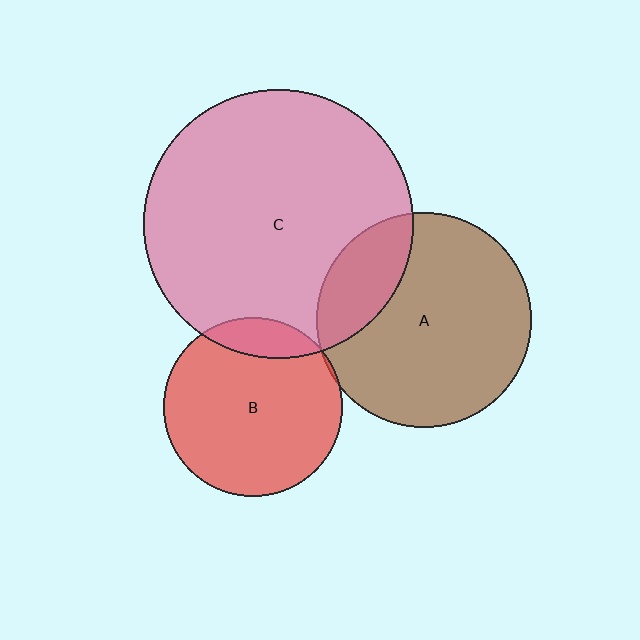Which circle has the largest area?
Circle C (pink).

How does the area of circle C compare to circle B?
Approximately 2.3 times.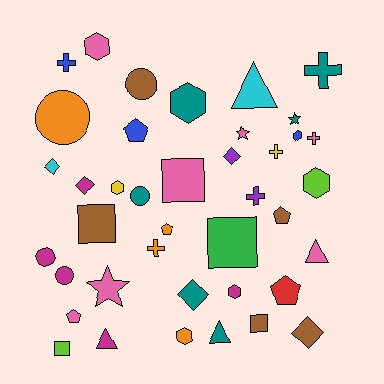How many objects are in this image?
There are 40 objects.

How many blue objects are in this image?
There are 3 blue objects.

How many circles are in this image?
There are 5 circles.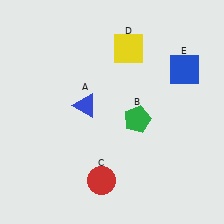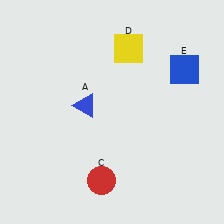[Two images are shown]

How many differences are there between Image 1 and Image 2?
There is 1 difference between the two images.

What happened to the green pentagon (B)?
The green pentagon (B) was removed in Image 2. It was in the bottom-right area of Image 1.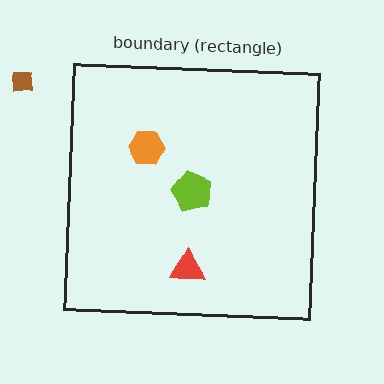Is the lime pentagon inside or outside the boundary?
Inside.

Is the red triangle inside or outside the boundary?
Inside.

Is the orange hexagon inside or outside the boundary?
Inside.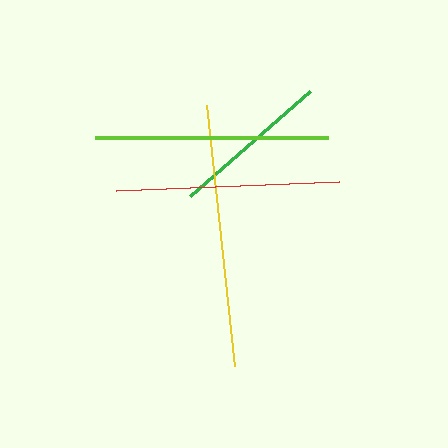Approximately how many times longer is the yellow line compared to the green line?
The yellow line is approximately 1.6 times the length of the green line.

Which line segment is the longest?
The yellow line is the longest at approximately 262 pixels.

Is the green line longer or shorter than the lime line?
The lime line is longer than the green line.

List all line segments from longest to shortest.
From longest to shortest: yellow, lime, red, green.